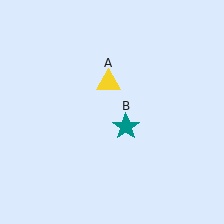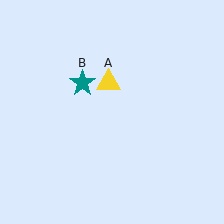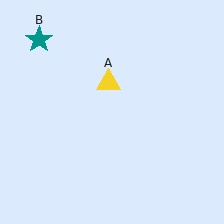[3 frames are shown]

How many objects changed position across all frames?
1 object changed position: teal star (object B).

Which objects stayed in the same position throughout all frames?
Yellow triangle (object A) remained stationary.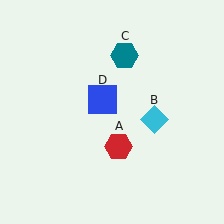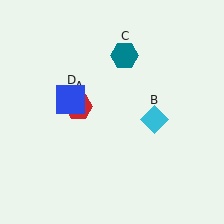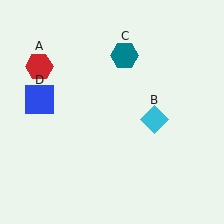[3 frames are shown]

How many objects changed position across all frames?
2 objects changed position: red hexagon (object A), blue square (object D).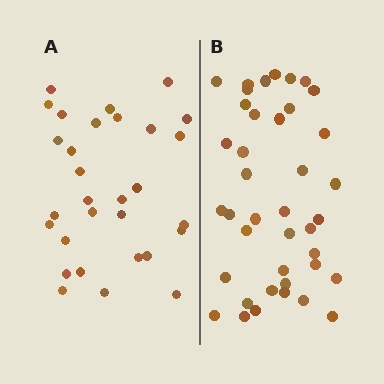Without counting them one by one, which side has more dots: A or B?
Region B (the right region) has more dots.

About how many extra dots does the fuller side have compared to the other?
Region B has roughly 10 or so more dots than region A.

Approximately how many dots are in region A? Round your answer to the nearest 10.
About 30 dots.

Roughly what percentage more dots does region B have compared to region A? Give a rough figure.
About 35% more.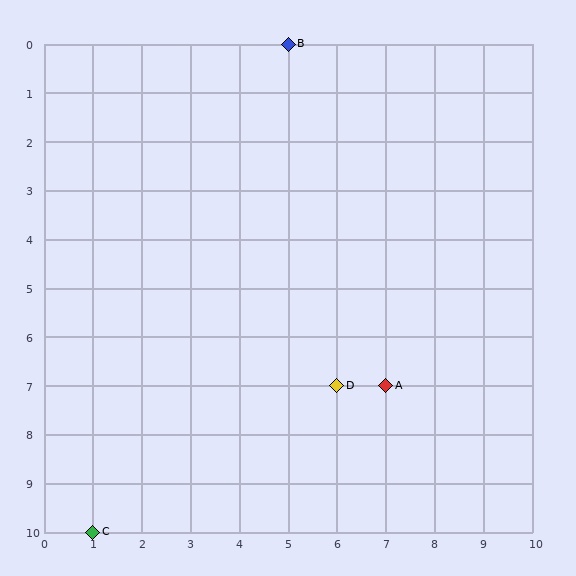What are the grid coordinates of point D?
Point D is at grid coordinates (6, 7).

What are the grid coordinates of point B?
Point B is at grid coordinates (5, 0).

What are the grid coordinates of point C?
Point C is at grid coordinates (1, 10).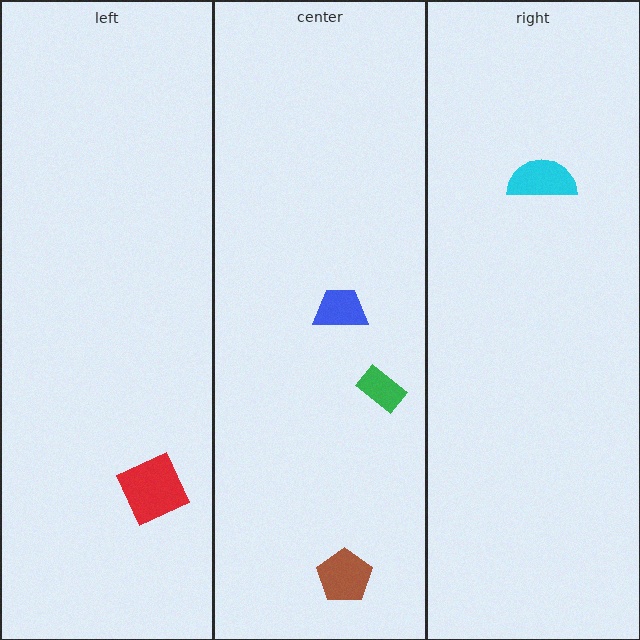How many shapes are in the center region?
3.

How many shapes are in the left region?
1.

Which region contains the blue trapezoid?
The center region.